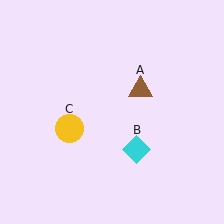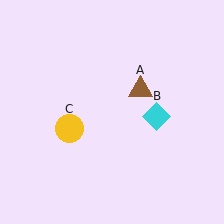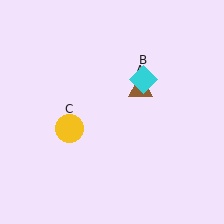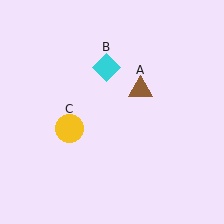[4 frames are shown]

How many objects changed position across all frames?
1 object changed position: cyan diamond (object B).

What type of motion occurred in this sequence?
The cyan diamond (object B) rotated counterclockwise around the center of the scene.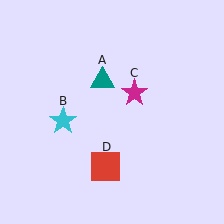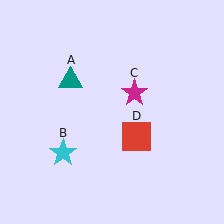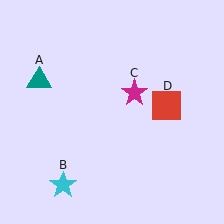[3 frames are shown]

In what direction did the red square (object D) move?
The red square (object D) moved up and to the right.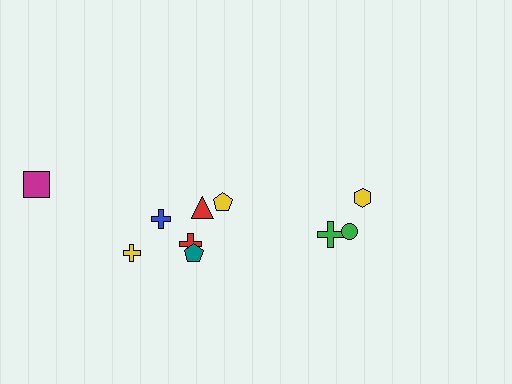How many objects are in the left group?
There are 7 objects.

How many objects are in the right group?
There are 3 objects.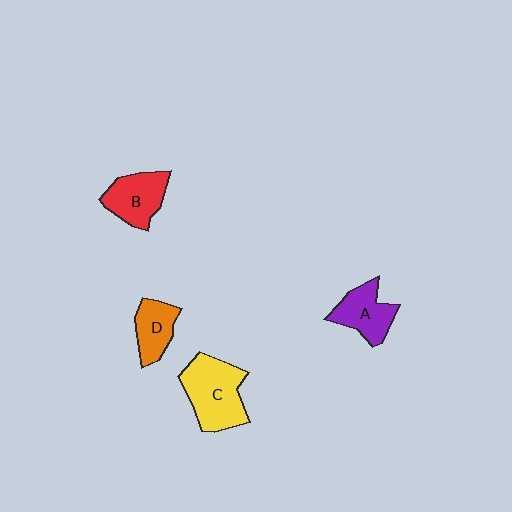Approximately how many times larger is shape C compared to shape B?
Approximately 1.4 times.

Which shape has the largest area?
Shape C (yellow).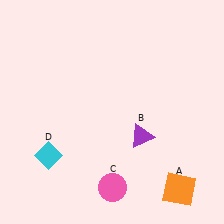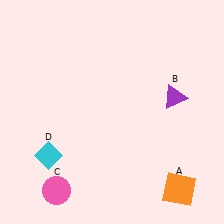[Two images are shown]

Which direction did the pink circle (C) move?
The pink circle (C) moved left.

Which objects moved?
The objects that moved are: the purple triangle (B), the pink circle (C).